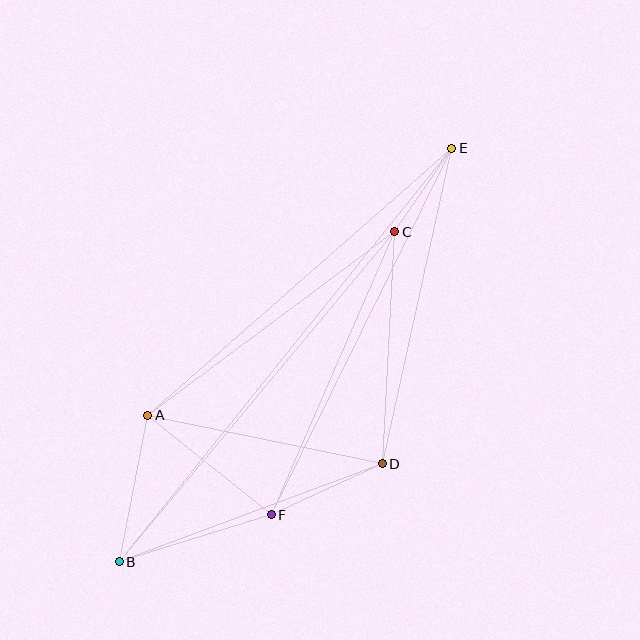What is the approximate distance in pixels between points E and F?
The distance between E and F is approximately 409 pixels.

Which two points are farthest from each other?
Points B and E are farthest from each other.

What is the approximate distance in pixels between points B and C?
The distance between B and C is approximately 430 pixels.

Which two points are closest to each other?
Points C and E are closest to each other.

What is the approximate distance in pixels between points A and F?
The distance between A and F is approximately 159 pixels.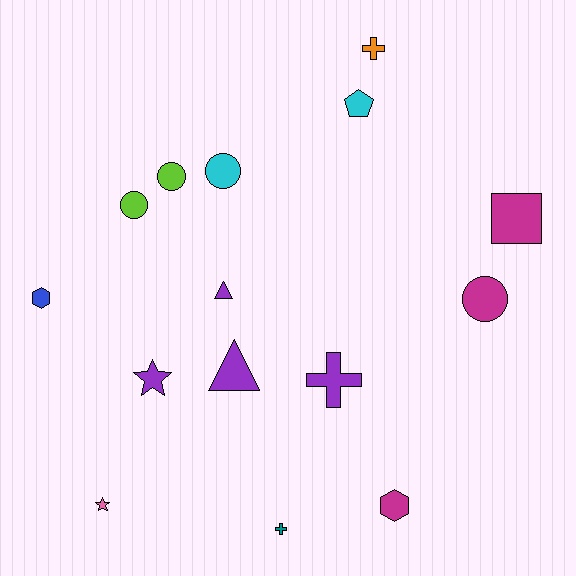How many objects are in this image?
There are 15 objects.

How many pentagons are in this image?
There is 1 pentagon.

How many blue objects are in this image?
There is 1 blue object.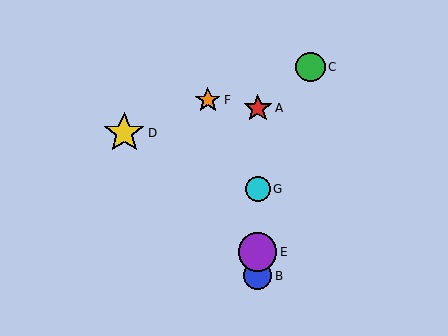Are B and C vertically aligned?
No, B is at x≈258 and C is at x≈311.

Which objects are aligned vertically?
Objects A, B, E, G are aligned vertically.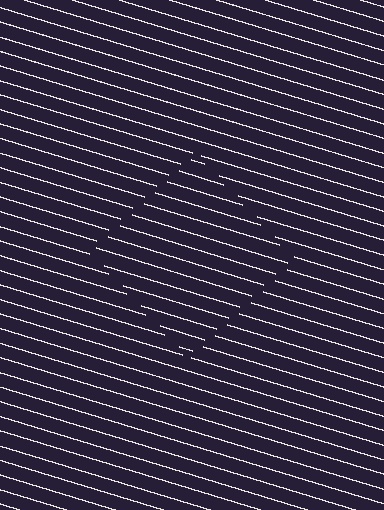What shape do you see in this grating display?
An illusory square. The interior of the shape contains the same grating, shifted by half a period — the contour is defined by the phase discontinuity where line-ends from the inner and outer gratings abut.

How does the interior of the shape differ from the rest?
The interior of the shape contains the same grating, shifted by half a period — the contour is defined by the phase discontinuity where line-ends from the inner and outer gratings abut.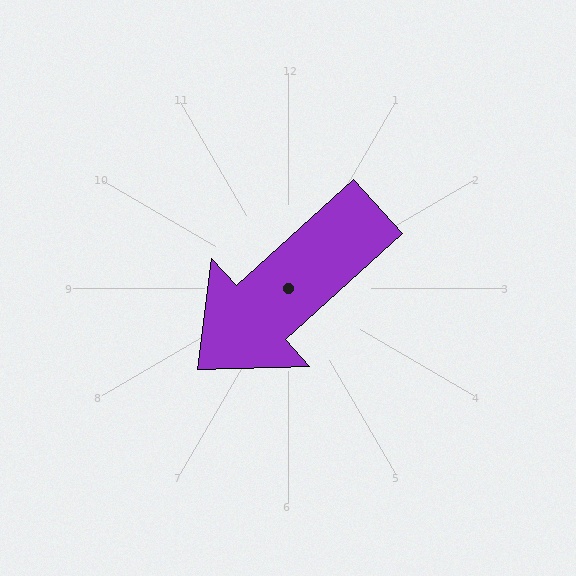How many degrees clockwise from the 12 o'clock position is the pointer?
Approximately 228 degrees.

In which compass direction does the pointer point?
Southwest.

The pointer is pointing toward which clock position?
Roughly 8 o'clock.